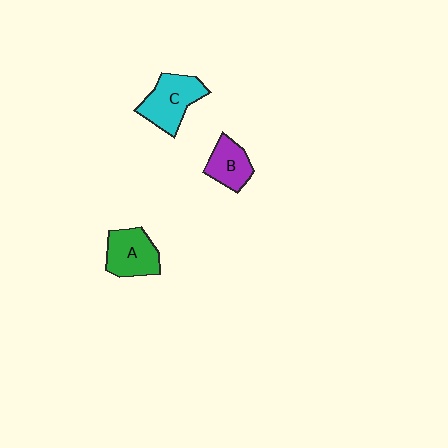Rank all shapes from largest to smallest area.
From largest to smallest: C (cyan), A (green), B (purple).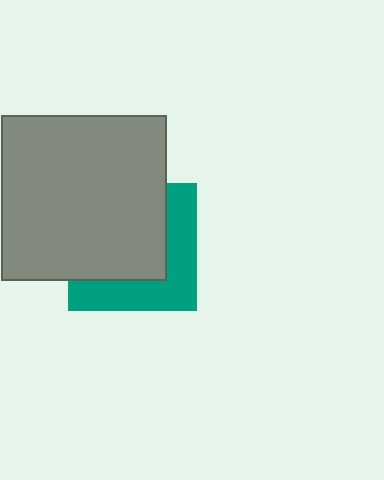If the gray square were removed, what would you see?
You would see the complete teal square.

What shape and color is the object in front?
The object in front is a gray square.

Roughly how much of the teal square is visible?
A small part of it is visible (roughly 41%).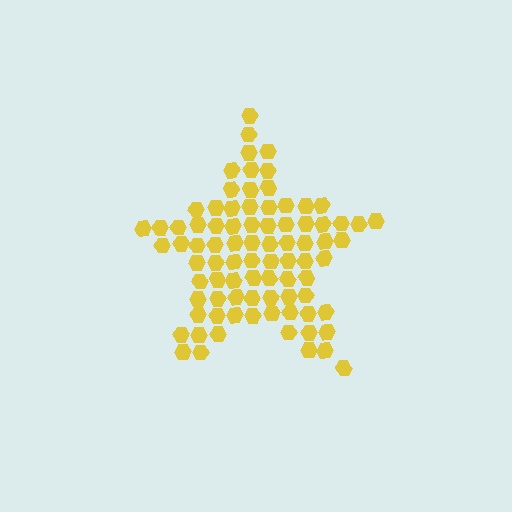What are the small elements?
The small elements are hexagons.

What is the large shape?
The large shape is a star.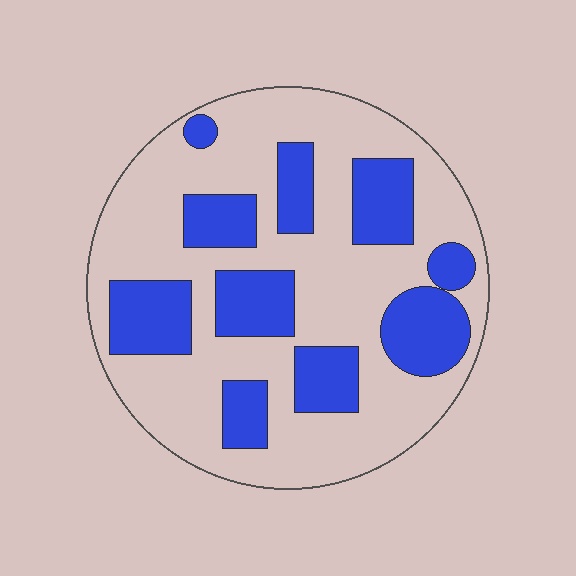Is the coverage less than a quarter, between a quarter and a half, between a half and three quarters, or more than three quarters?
Between a quarter and a half.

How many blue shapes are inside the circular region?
10.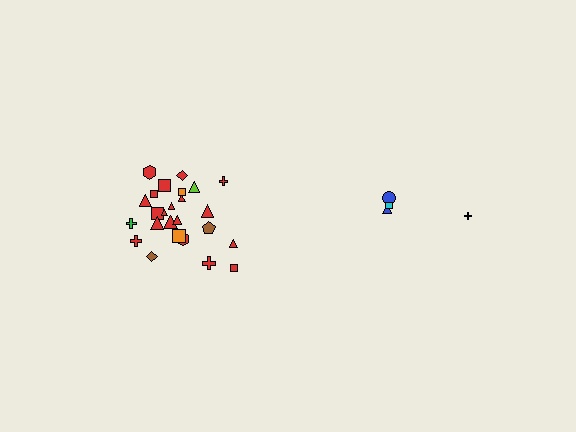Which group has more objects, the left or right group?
The left group.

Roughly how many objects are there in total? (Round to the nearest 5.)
Roughly 30 objects in total.